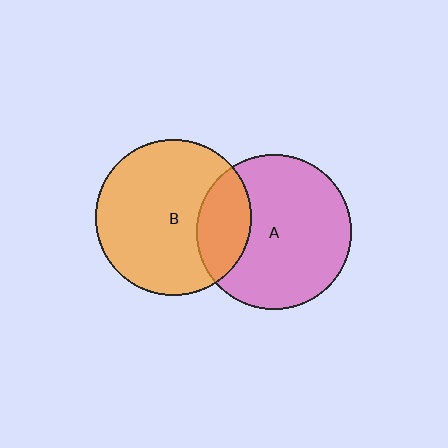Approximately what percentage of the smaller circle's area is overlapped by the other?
Approximately 25%.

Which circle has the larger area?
Circle B (orange).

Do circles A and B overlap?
Yes.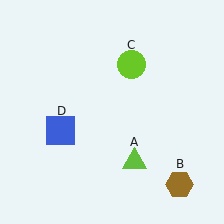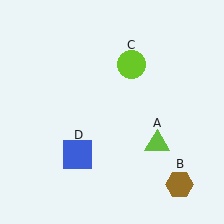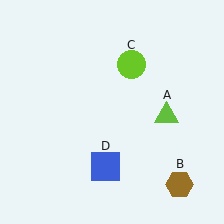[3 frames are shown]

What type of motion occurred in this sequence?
The lime triangle (object A), blue square (object D) rotated counterclockwise around the center of the scene.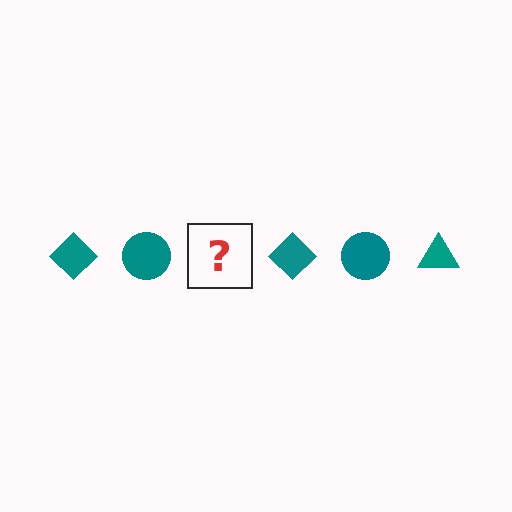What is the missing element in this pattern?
The missing element is a teal triangle.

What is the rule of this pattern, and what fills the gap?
The rule is that the pattern cycles through diamond, circle, triangle shapes in teal. The gap should be filled with a teal triangle.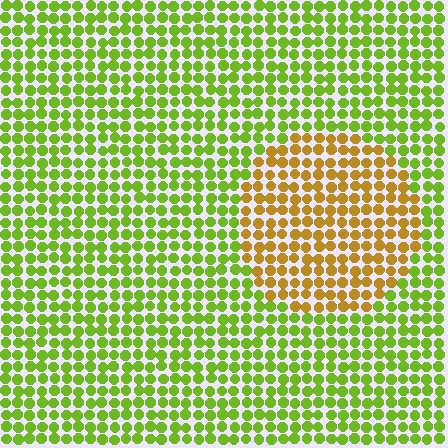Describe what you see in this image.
The image is filled with small lime elements in a uniform arrangement. A circle-shaped region is visible where the elements are tinted to a slightly different hue, forming a subtle color boundary.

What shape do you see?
I see a circle.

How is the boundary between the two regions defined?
The boundary is defined purely by a slight shift in hue (about 48 degrees). Spacing, size, and orientation are identical on both sides.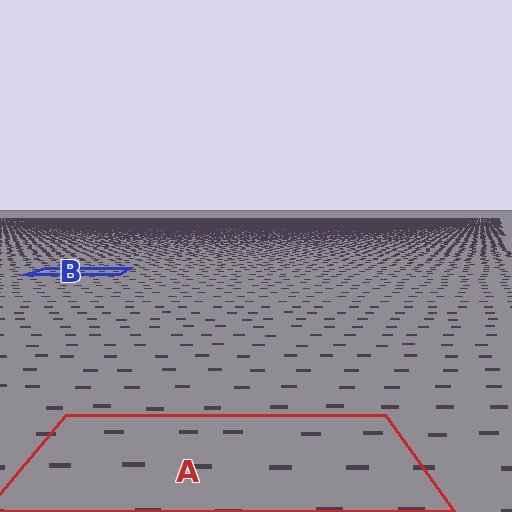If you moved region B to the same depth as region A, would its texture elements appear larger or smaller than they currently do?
They would appear larger. At a closer depth, the same texture elements are projected at a bigger on-screen size.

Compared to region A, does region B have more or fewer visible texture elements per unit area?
Region B has more texture elements per unit area — they are packed more densely because it is farther away.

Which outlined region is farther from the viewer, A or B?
Region B is farther from the viewer — the texture elements inside it appear smaller and more densely packed.